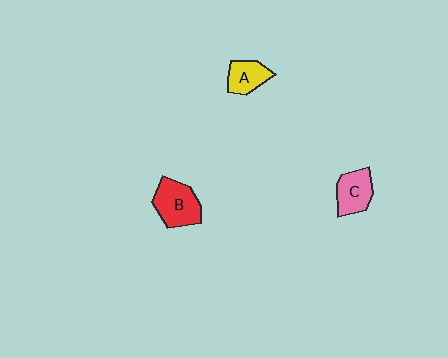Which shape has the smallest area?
Shape A (yellow).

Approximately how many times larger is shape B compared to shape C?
Approximately 1.3 times.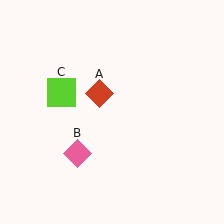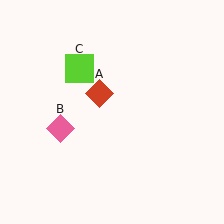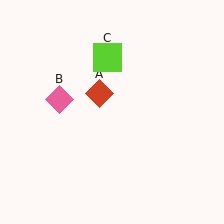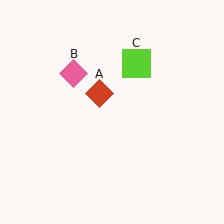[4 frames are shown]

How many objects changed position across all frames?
2 objects changed position: pink diamond (object B), lime square (object C).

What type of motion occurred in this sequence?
The pink diamond (object B), lime square (object C) rotated clockwise around the center of the scene.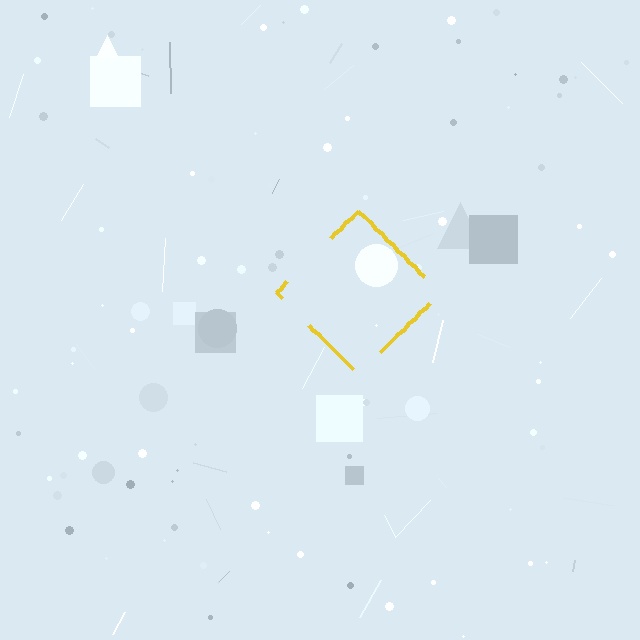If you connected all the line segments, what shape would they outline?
They would outline a diamond.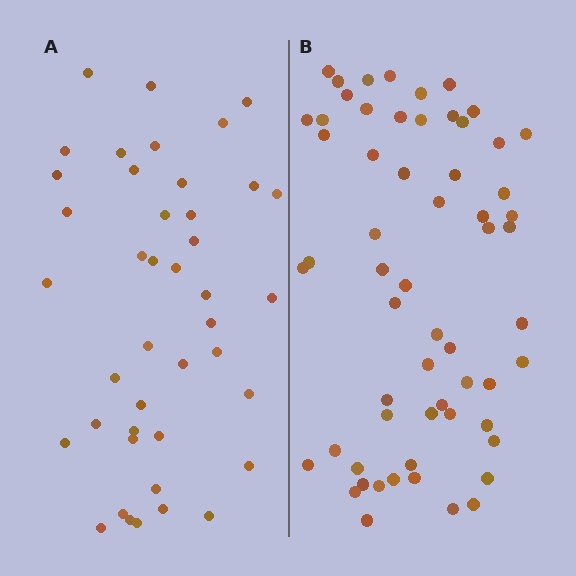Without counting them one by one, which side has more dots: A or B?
Region B (the right region) has more dots.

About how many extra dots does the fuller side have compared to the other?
Region B has approximately 20 more dots than region A.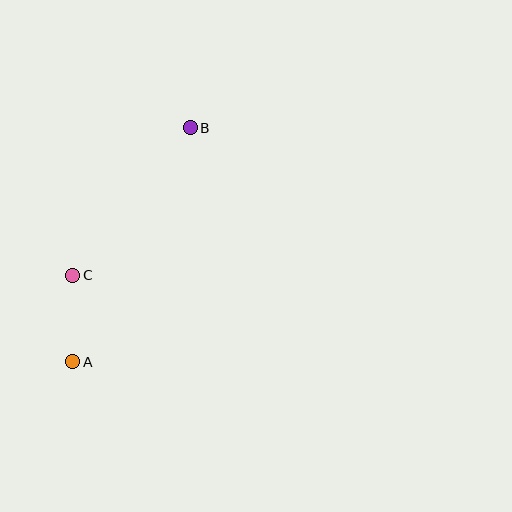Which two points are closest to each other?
Points A and C are closest to each other.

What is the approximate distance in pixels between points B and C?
The distance between B and C is approximately 189 pixels.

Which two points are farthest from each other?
Points A and B are farthest from each other.